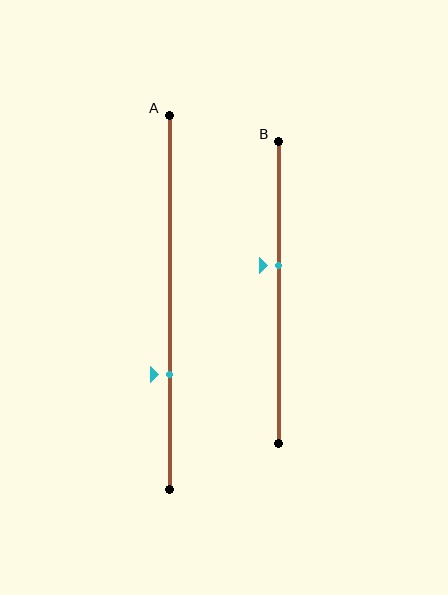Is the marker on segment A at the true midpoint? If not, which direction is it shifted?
No, the marker on segment A is shifted downward by about 19% of the segment length.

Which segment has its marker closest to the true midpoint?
Segment B has its marker closest to the true midpoint.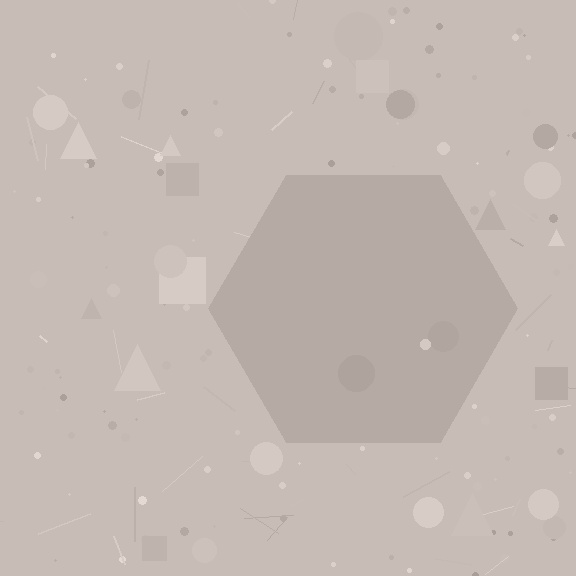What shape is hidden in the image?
A hexagon is hidden in the image.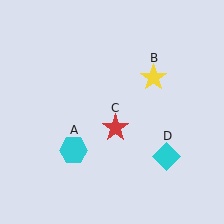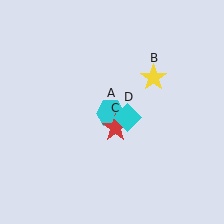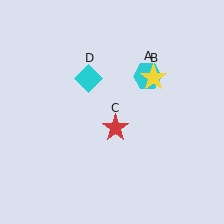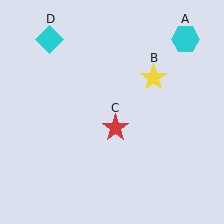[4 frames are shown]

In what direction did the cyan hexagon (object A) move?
The cyan hexagon (object A) moved up and to the right.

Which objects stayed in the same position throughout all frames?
Yellow star (object B) and red star (object C) remained stationary.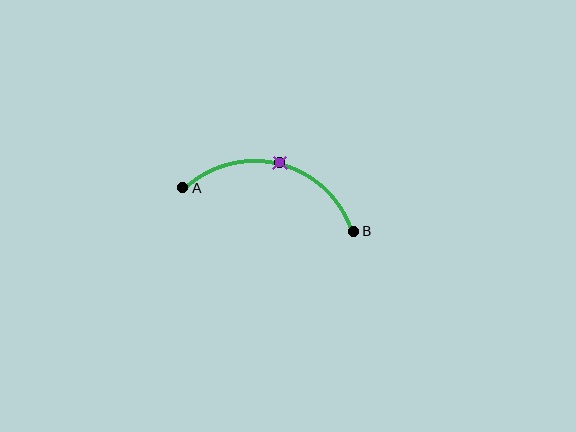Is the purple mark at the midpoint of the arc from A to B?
Yes. The purple mark lies on the arc at equal arc-length from both A and B — it is the arc midpoint.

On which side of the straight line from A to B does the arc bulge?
The arc bulges above the straight line connecting A and B.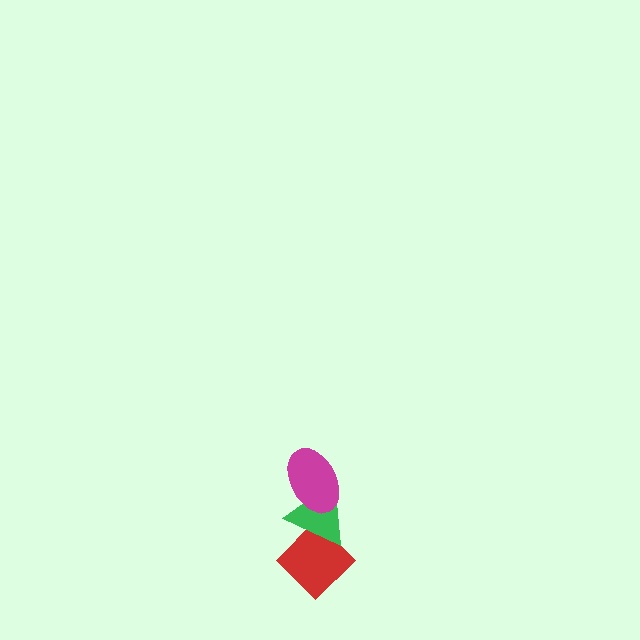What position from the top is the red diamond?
The red diamond is 3rd from the top.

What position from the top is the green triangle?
The green triangle is 2nd from the top.